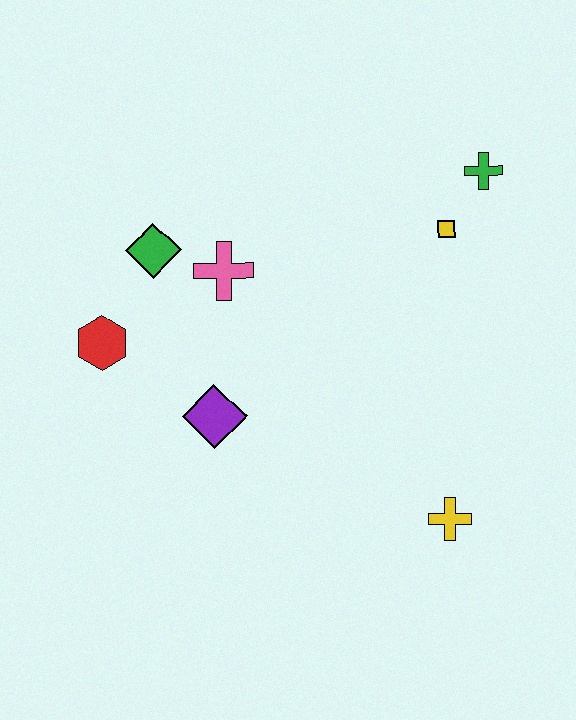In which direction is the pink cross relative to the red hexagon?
The pink cross is to the right of the red hexagon.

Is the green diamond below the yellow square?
Yes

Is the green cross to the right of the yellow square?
Yes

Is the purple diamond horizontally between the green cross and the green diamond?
Yes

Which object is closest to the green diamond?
The pink cross is closest to the green diamond.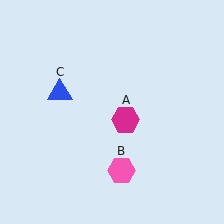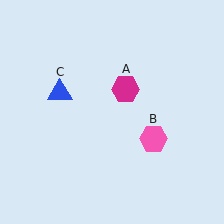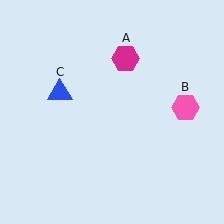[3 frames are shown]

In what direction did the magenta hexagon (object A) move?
The magenta hexagon (object A) moved up.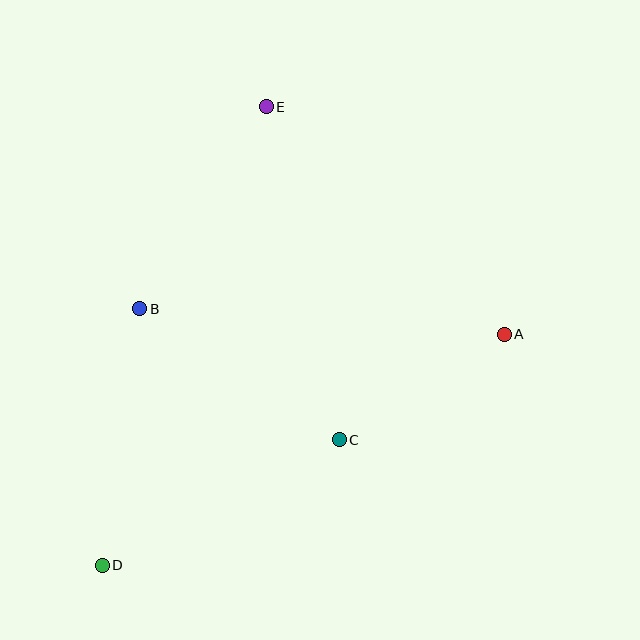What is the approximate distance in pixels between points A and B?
The distance between A and B is approximately 365 pixels.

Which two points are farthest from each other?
Points D and E are farthest from each other.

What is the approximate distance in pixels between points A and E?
The distance between A and E is approximately 329 pixels.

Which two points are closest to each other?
Points A and C are closest to each other.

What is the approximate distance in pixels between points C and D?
The distance between C and D is approximately 269 pixels.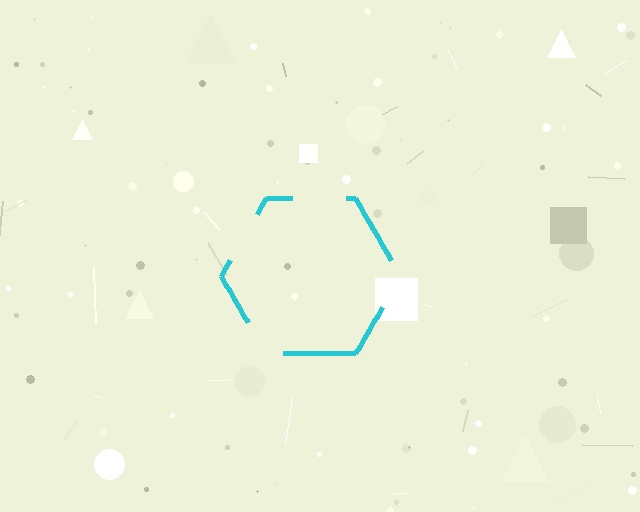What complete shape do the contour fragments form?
The contour fragments form a hexagon.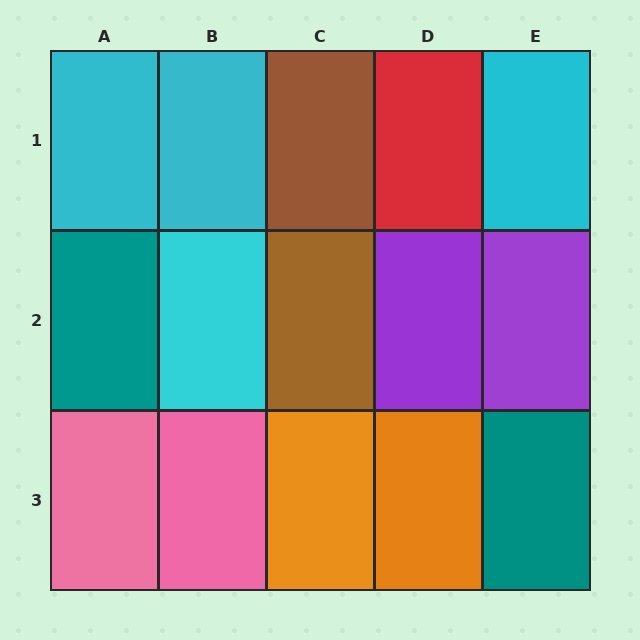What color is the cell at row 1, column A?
Cyan.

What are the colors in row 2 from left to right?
Teal, cyan, brown, purple, purple.